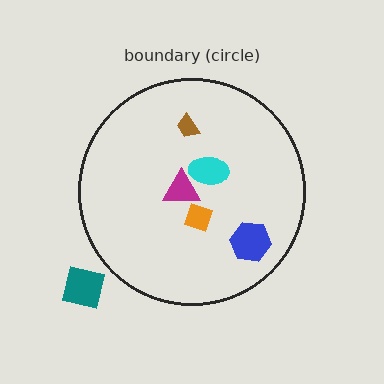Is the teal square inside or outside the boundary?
Outside.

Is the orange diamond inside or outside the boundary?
Inside.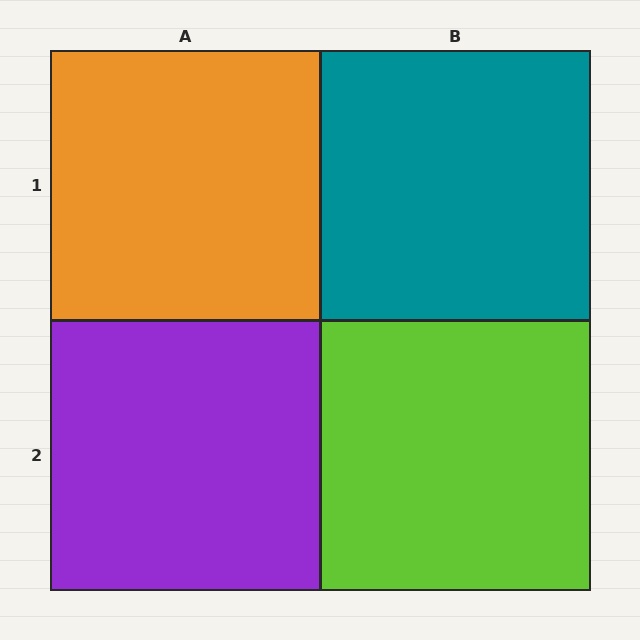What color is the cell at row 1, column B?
Teal.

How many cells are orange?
1 cell is orange.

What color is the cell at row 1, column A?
Orange.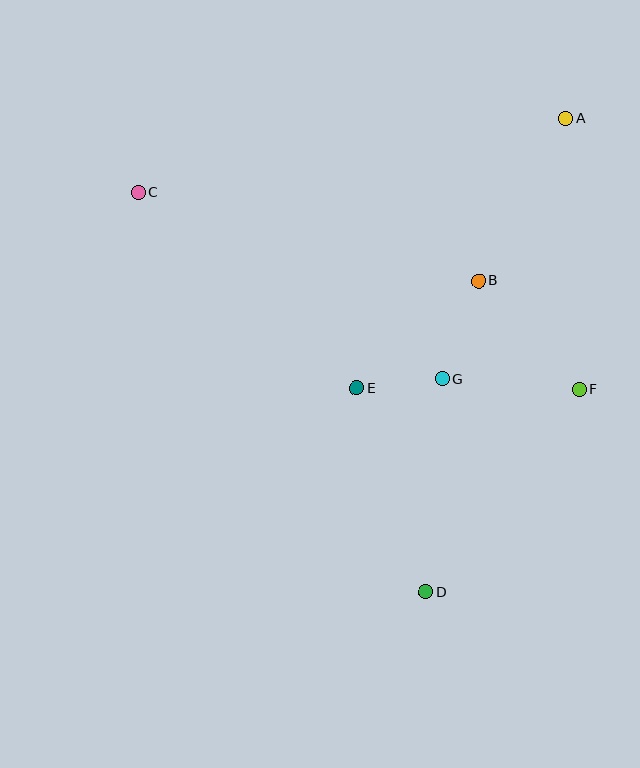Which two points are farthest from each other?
Points A and D are farthest from each other.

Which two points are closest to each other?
Points E and G are closest to each other.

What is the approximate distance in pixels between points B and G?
The distance between B and G is approximately 105 pixels.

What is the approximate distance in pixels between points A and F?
The distance between A and F is approximately 271 pixels.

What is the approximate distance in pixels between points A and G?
The distance between A and G is approximately 288 pixels.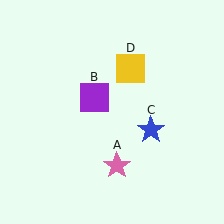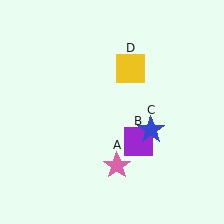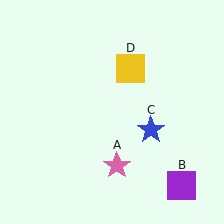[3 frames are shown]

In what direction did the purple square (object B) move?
The purple square (object B) moved down and to the right.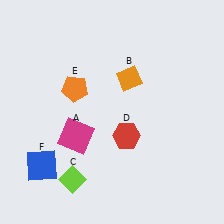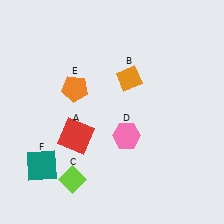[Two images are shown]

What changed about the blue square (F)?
In Image 1, F is blue. In Image 2, it changed to teal.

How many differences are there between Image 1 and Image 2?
There are 3 differences between the two images.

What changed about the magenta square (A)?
In Image 1, A is magenta. In Image 2, it changed to red.